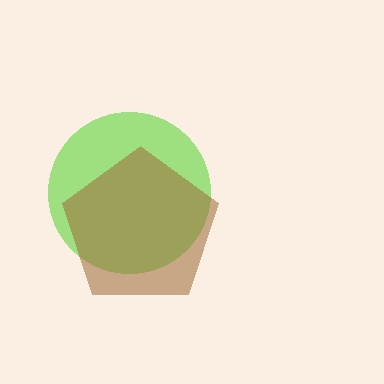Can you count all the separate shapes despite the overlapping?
Yes, there are 2 separate shapes.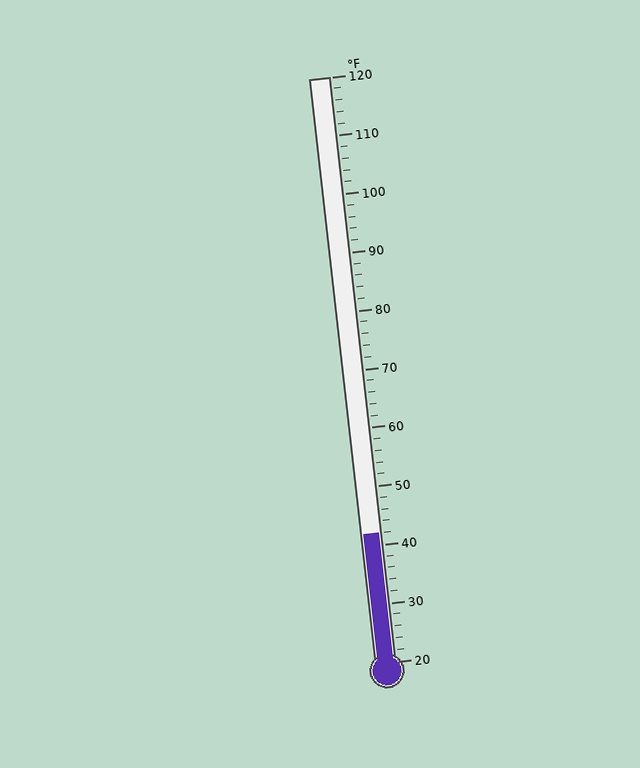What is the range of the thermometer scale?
The thermometer scale ranges from 20°F to 120°F.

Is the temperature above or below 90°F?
The temperature is below 90°F.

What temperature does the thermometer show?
The thermometer shows approximately 42°F.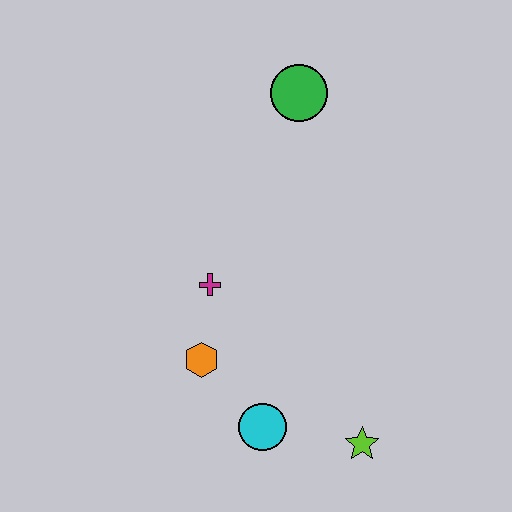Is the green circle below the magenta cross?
No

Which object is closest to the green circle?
The magenta cross is closest to the green circle.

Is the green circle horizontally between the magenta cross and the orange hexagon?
No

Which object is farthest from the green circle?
The lime star is farthest from the green circle.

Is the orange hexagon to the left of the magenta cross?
Yes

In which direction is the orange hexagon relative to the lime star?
The orange hexagon is to the left of the lime star.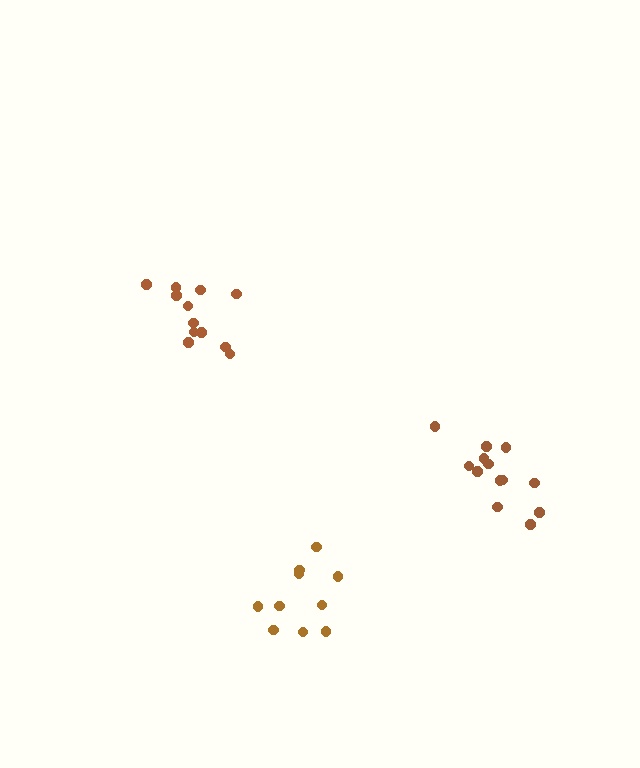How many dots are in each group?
Group 1: 13 dots, Group 2: 12 dots, Group 3: 10 dots (35 total).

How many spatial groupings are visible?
There are 3 spatial groupings.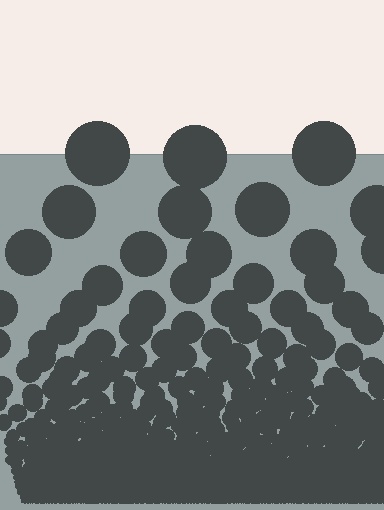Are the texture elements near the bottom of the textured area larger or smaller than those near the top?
Smaller. The gradient is inverted — elements near the bottom are smaller and denser.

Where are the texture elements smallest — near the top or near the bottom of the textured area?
Near the bottom.